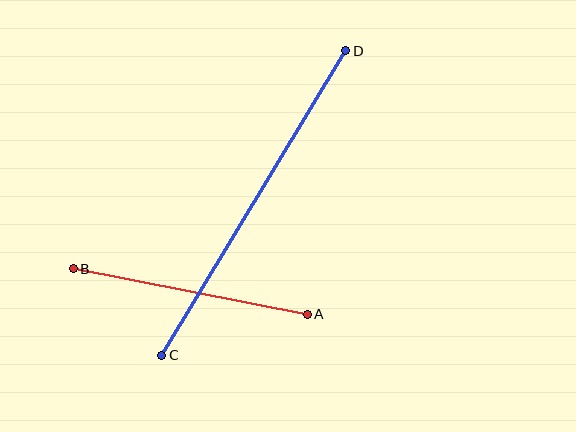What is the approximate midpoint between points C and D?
The midpoint is at approximately (254, 203) pixels.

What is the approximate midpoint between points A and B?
The midpoint is at approximately (190, 291) pixels.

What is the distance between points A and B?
The distance is approximately 239 pixels.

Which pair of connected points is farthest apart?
Points C and D are farthest apart.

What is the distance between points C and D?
The distance is approximately 356 pixels.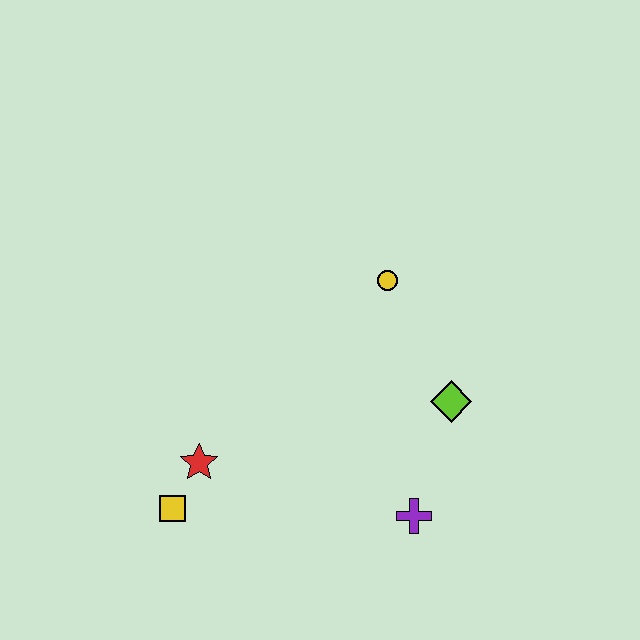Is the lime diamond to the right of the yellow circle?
Yes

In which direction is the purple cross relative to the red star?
The purple cross is to the right of the red star.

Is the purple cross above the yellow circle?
No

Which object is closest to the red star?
The yellow square is closest to the red star.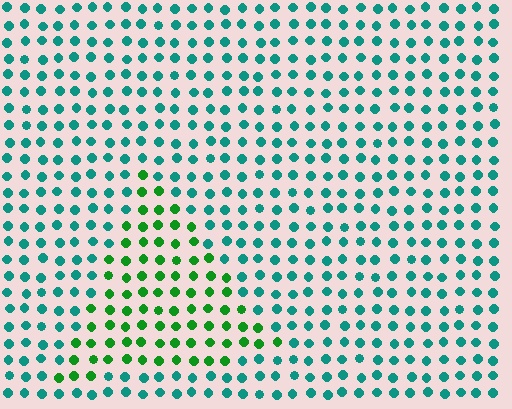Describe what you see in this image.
The image is filled with small teal elements in a uniform arrangement. A triangle-shaped region is visible where the elements are tinted to a slightly different hue, forming a subtle color boundary.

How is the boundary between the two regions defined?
The boundary is defined purely by a slight shift in hue (about 46 degrees). Spacing, size, and orientation are identical on both sides.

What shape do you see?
I see a triangle.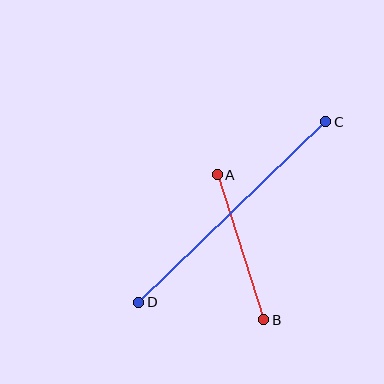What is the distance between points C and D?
The distance is approximately 260 pixels.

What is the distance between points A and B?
The distance is approximately 152 pixels.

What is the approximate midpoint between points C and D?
The midpoint is at approximately (232, 212) pixels.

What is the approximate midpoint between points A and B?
The midpoint is at approximately (240, 247) pixels.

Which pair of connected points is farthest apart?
Points C and D are farthest apart.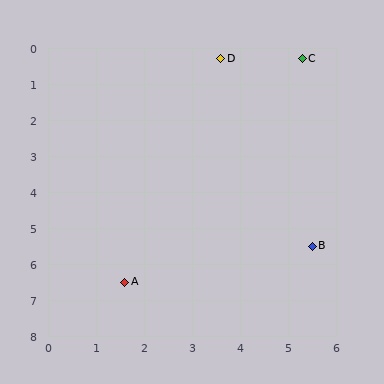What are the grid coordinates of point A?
Point A is at approximately (1.6, 6.5).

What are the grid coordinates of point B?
Point B is at approximately (5.5, 5.5).